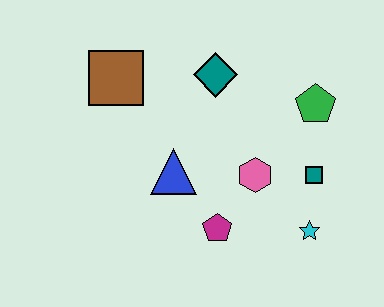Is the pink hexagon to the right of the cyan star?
No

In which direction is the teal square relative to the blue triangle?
The teal square is to the right of the blue triangle.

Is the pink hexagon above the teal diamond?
No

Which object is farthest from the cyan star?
The brown square is farthest from the cyan star.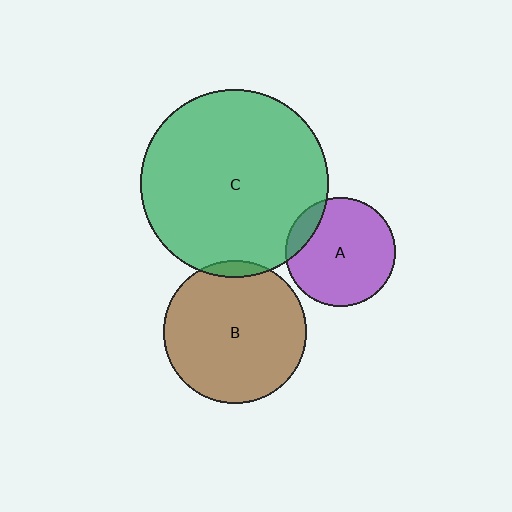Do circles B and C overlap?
Yes.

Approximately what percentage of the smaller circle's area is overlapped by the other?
Approximately 5%.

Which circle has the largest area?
Circle C (green).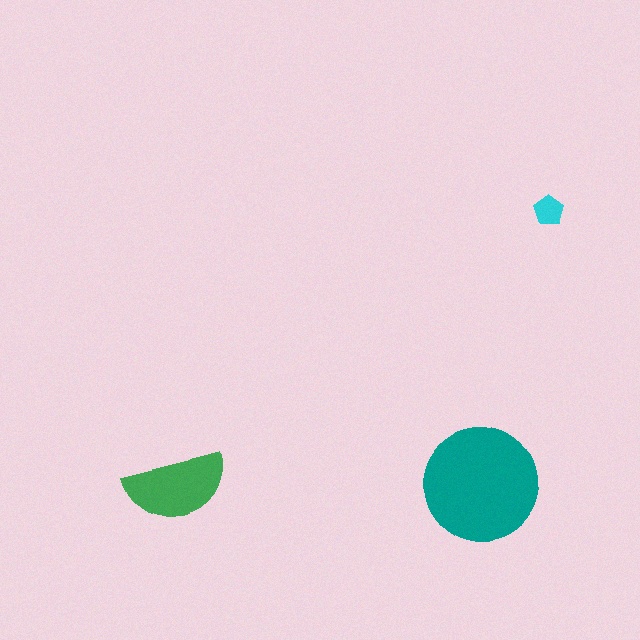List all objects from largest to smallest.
The teal circle, the green semicircle, the cyan pentagon.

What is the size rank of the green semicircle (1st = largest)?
2nd.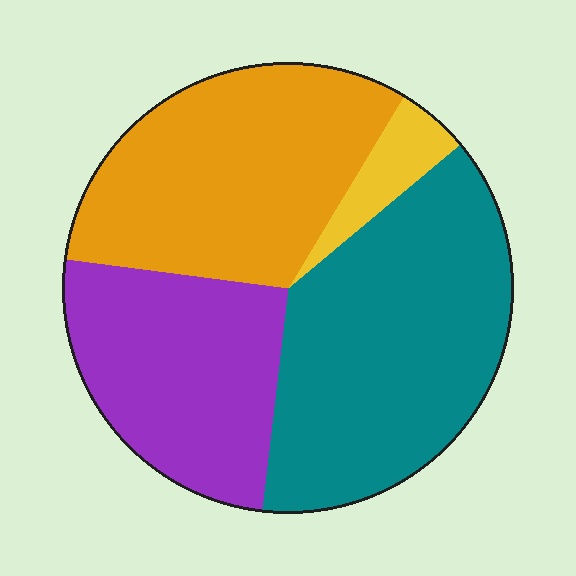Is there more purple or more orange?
Orange.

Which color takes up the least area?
Yellow, at roughly 5%.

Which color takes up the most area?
Teal, at roughly 40%.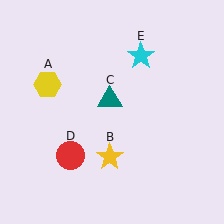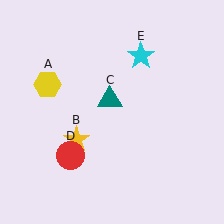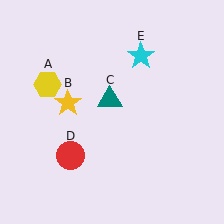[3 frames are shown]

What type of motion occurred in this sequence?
The yellow star (object B) rotated clockwise around the center of the scene.